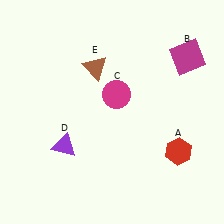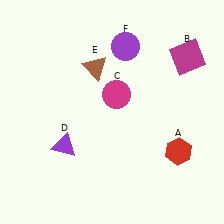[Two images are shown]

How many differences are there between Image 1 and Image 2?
There is 1 difference between the two images.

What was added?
A purple circle (F) was added in Image 2.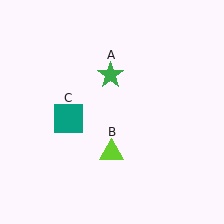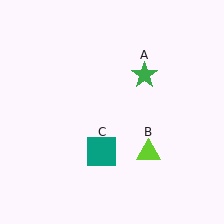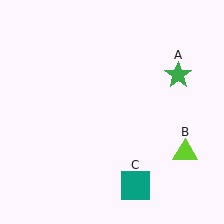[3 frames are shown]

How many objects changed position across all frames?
3 objects changed position: green star (object A), lime triangle (object B), teal square (object C).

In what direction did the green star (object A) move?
The green star (object A) moved right.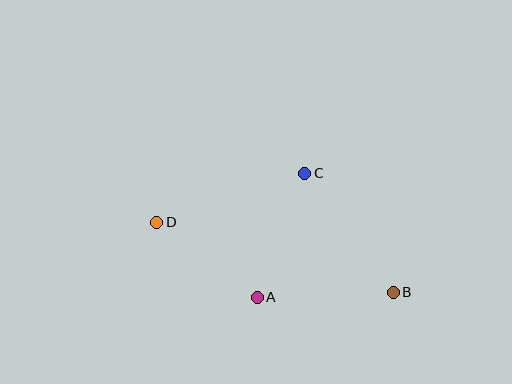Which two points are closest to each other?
Points A and D are closest to each other.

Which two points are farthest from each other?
Points B and D are farthest from each other.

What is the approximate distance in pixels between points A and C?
The distance between A and C is approximately 133 pixels.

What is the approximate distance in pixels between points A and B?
The distance between A and B is approximately 136 pixels.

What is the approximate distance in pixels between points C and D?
The distance between C and D is approximately 156 pixels.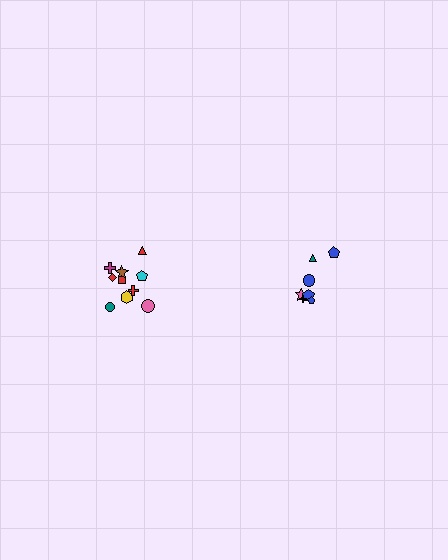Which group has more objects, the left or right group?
The left group.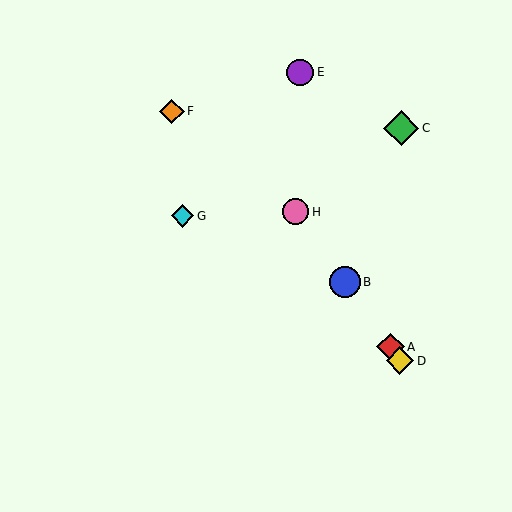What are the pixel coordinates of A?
Object A is at (390, 347).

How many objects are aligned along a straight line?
4 objects (A, B, D, H) are aligned along a straight line.